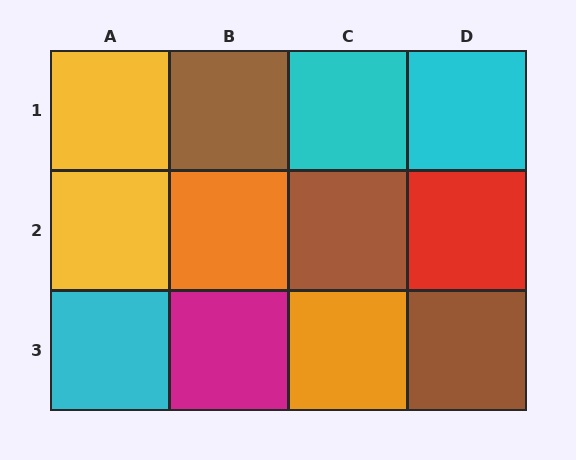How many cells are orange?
2 cells are orange.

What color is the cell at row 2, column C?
Brown.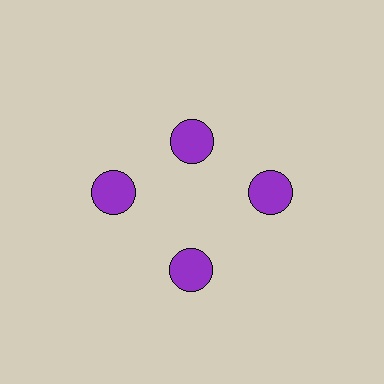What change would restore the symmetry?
The symmetry would be restored by moving it outward, back onto the ring so that all 4 circles sit at equal angles and equal distance from the center.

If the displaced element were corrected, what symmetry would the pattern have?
It would have 4-fold rotational symmetry — the pattern would map onto itself every 90 degrees.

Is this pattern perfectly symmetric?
No. The 4 purple circles are arranged in a ring, but one element near the 12 o'clock position is pulled inward toward the center, breaking the 4-fold rotational symmetry.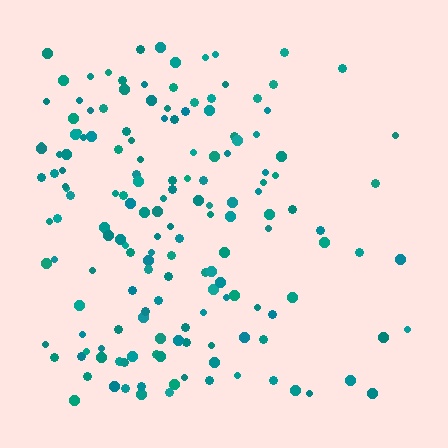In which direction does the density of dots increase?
From right to left, with the left side densest.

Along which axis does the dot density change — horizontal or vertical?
Horizontal.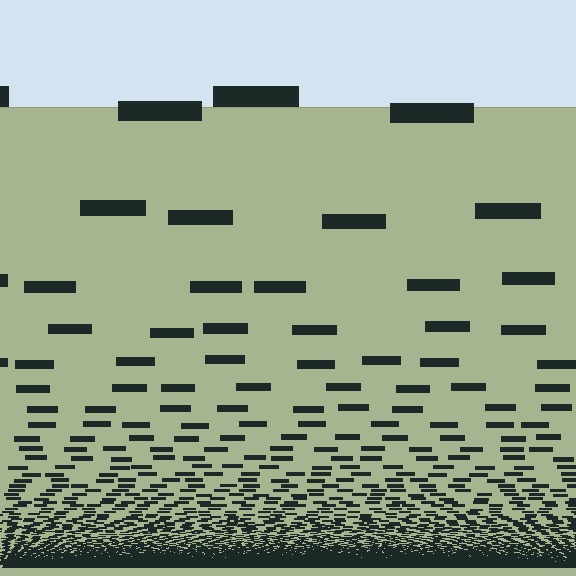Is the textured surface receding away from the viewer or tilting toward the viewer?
The surface appears to tilt toward the viewer. Texture elements get larger and sparser toward the top.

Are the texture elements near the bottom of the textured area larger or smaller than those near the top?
Smaller. The gradient is inverted — elements near the bottom are smaller and denser.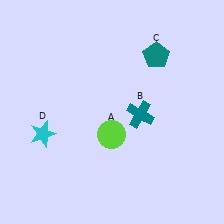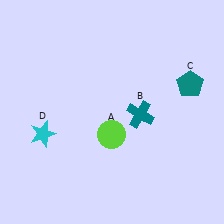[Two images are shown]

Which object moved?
The teal pentagon (C) moved right.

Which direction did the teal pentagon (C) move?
The teal pentagon (C) moved right.